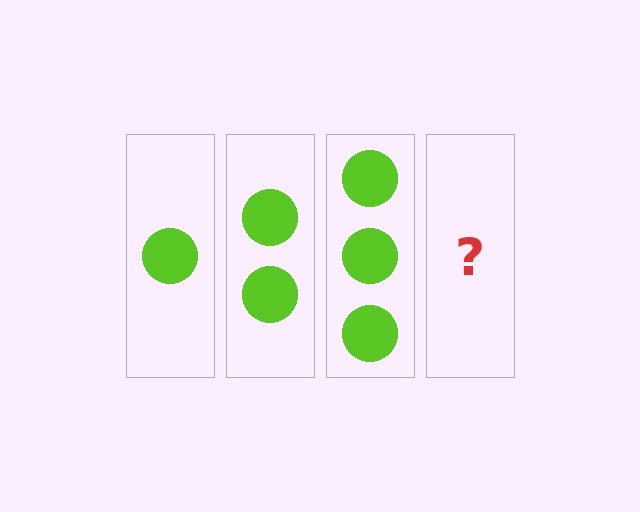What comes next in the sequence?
The next element should be 4 circles.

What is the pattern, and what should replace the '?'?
The pattern is that each step adds one more circle. The '?' should be 4 circles.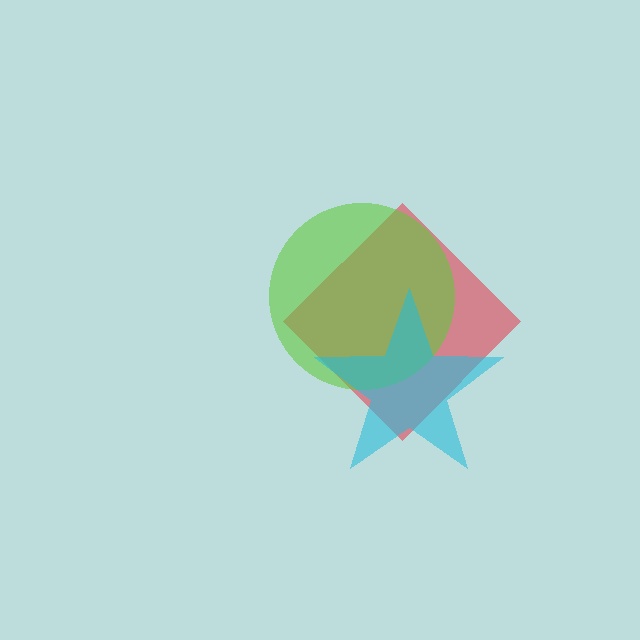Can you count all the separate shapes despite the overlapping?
Yes, there are 3 separate shapes.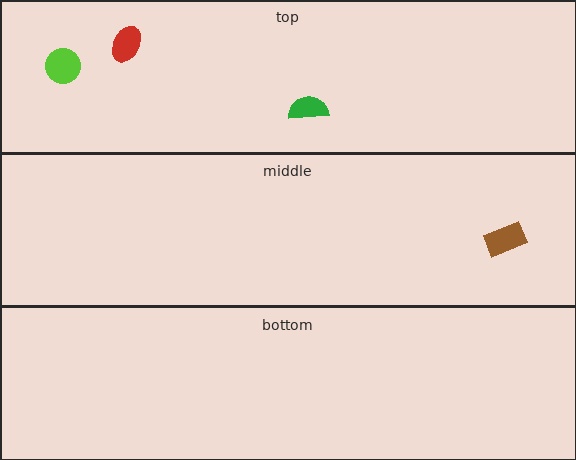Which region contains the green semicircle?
The top region.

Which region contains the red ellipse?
The top region.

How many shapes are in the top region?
3.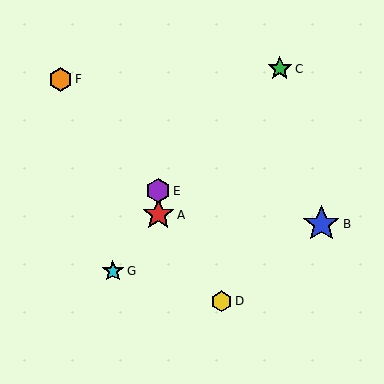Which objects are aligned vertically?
Objects A, E are aligned vertically.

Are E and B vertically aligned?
No, E is at x≈158 and B is at x≈321.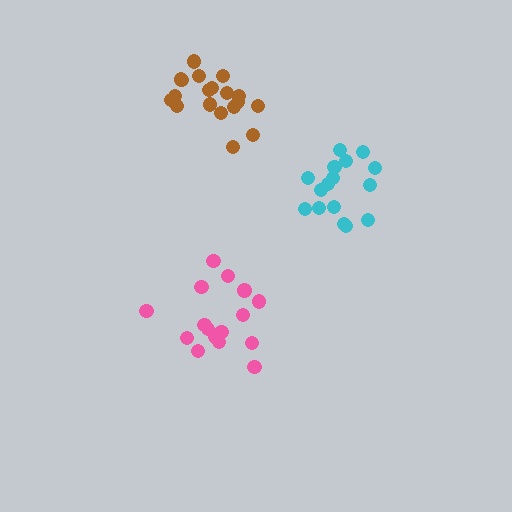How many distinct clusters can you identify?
There are 3 distinct clusters.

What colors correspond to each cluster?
The clusters are colored: cyan, brown, pink.